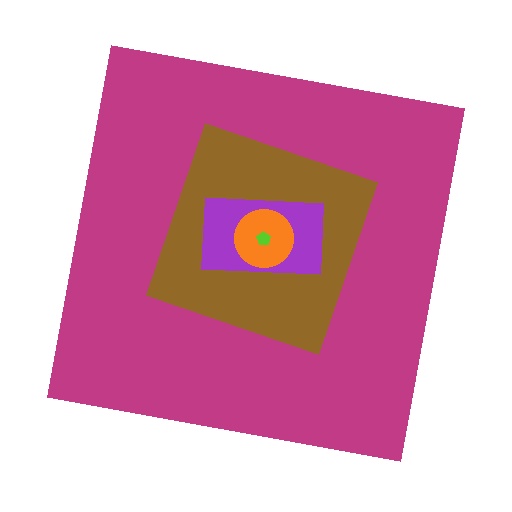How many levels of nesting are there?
5.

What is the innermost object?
The lime pentagon.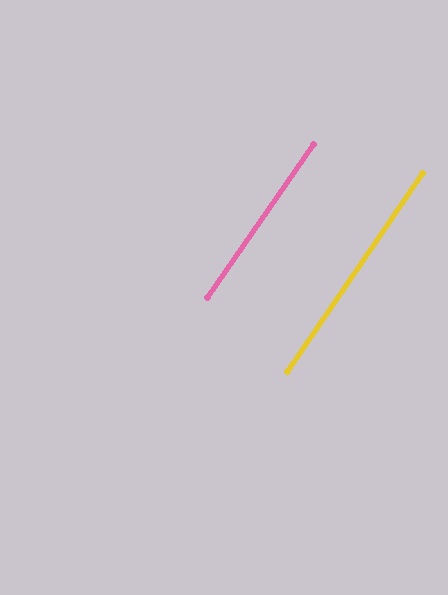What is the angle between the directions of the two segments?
Approximately 0 degrees.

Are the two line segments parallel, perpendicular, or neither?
Parallel — their directions differ by only 0.4°.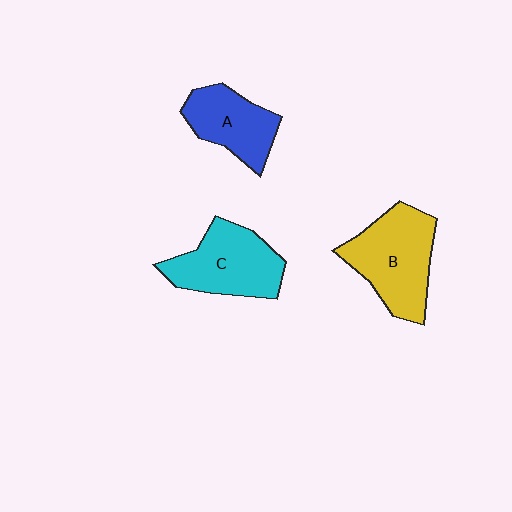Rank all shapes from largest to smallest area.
From largest to smallest: B (yellow), C (cyan), A (blue).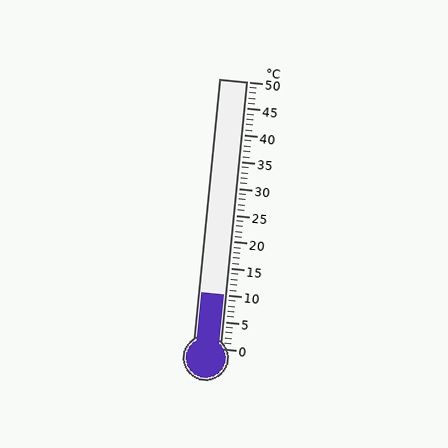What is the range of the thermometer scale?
The thermometer scale ranges from 0°C to 50°C.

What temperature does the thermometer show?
The thermometer shows approximately 10°C.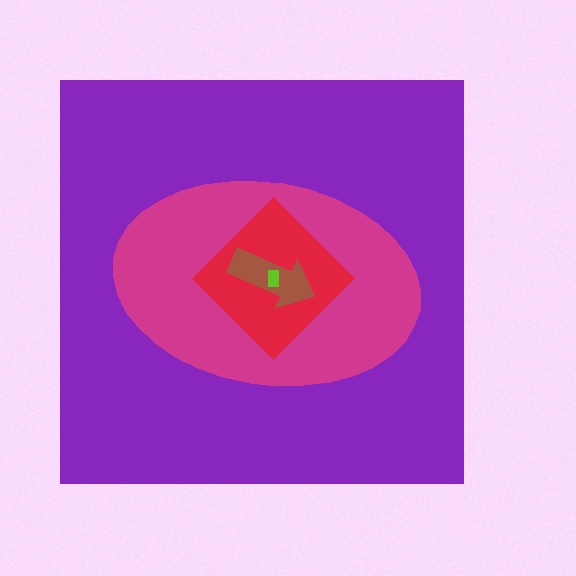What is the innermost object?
The lime rectangle.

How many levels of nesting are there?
5.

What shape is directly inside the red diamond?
The brown arrow.